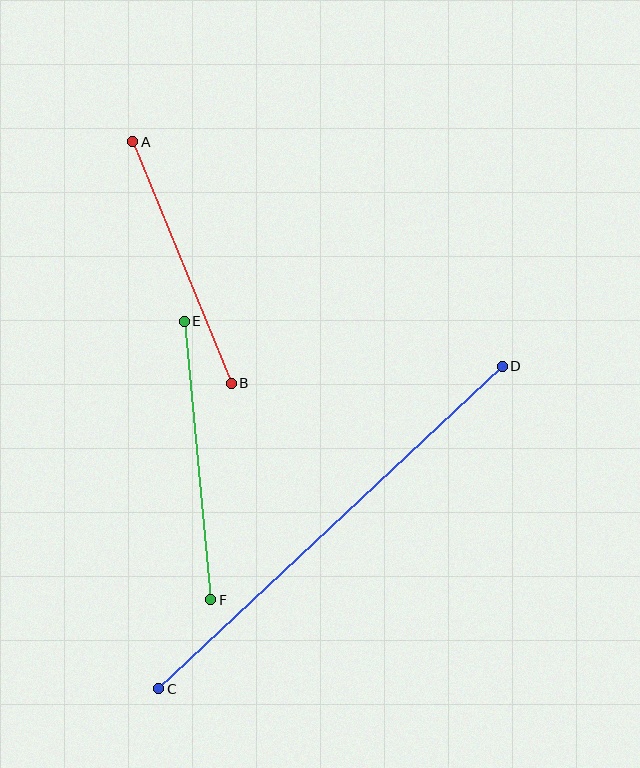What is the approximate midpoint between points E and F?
The midpoint is at approximately (198, 461) pixels.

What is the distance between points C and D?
The distance is approximately 471 pixels.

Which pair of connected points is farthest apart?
Points C and D are farthest apart.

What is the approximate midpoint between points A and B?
The midpoint is at approximately (182, 263) pixels.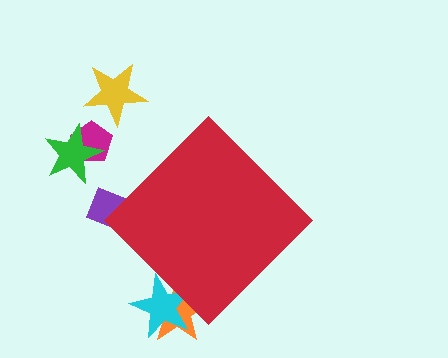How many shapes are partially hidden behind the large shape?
3 shapes are partially hidden.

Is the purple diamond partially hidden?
Yes, the purple diamond is partially hidden behind the red diamond.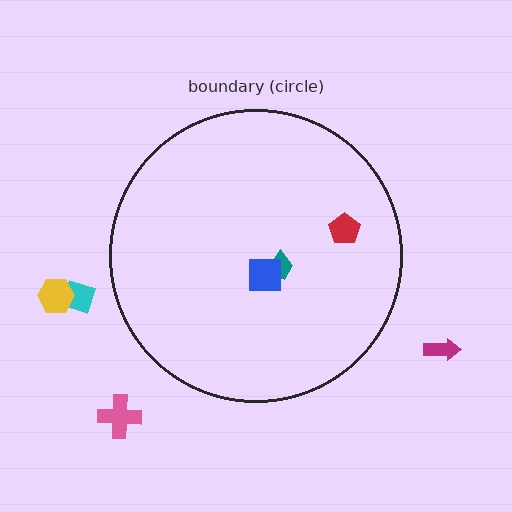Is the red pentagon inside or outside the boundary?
Inside.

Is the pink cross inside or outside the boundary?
Outside.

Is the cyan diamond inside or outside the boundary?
Outside.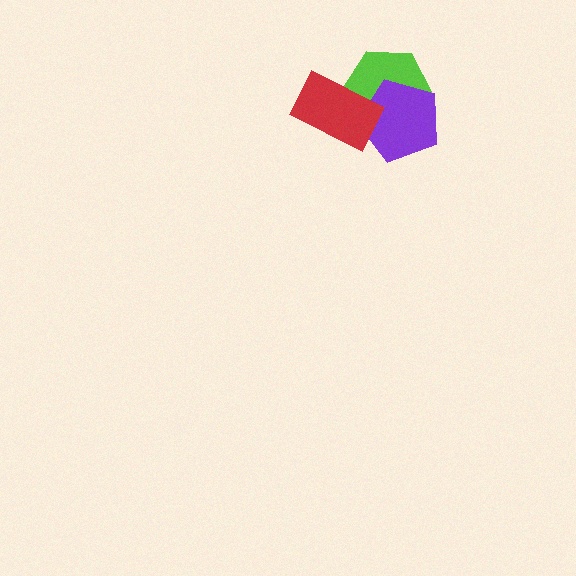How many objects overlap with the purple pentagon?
2 objects overlap with the purple pentagon.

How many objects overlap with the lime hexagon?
2 objects overlap with the lime hexagon.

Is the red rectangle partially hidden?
No, no other shape covers it.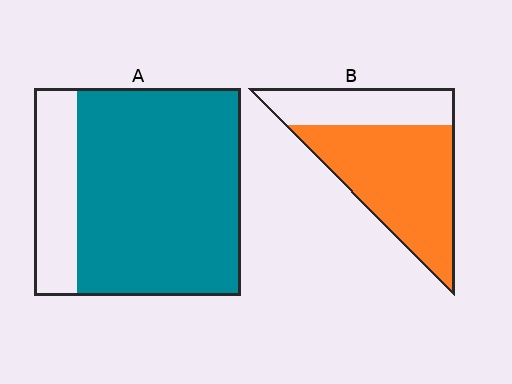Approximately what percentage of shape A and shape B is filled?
A is approximately 80% and B is approximately 70%.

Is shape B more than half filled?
Yes.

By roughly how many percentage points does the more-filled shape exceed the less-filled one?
By roughly 10 percentage points (A over B).